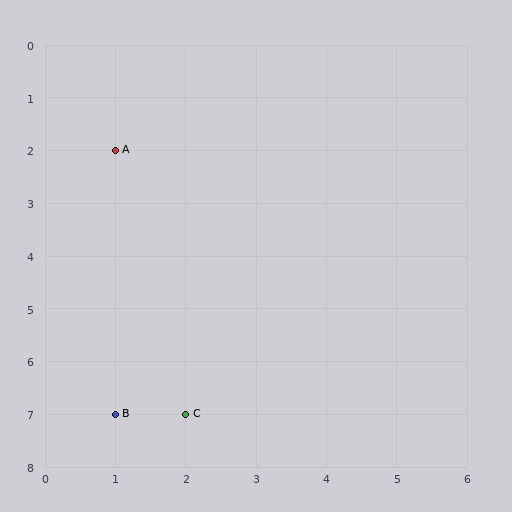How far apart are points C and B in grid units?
Points C and B are 1 column apart.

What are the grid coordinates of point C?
Point C is at grid coordinates (2, 7).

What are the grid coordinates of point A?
Point A is at grid coordinates (1, 2).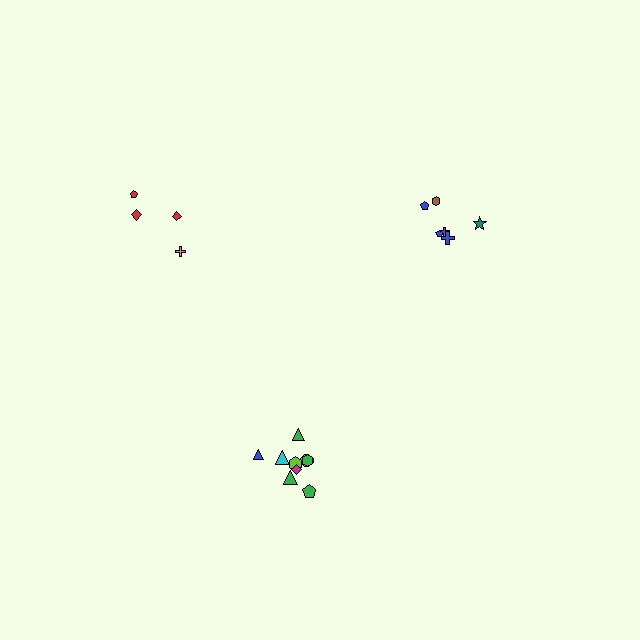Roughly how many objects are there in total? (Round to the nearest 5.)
Roughly 20 objects in total.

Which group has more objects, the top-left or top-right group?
The top-right group.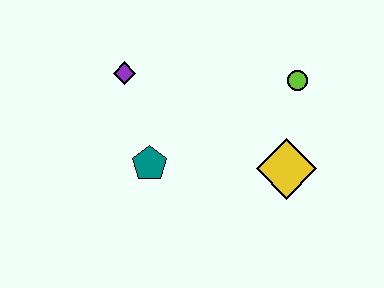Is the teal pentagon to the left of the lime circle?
Yes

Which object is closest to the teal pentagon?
The purple diamond is closest to the teal pentagon.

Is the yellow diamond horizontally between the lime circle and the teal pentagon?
Yes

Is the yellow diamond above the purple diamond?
No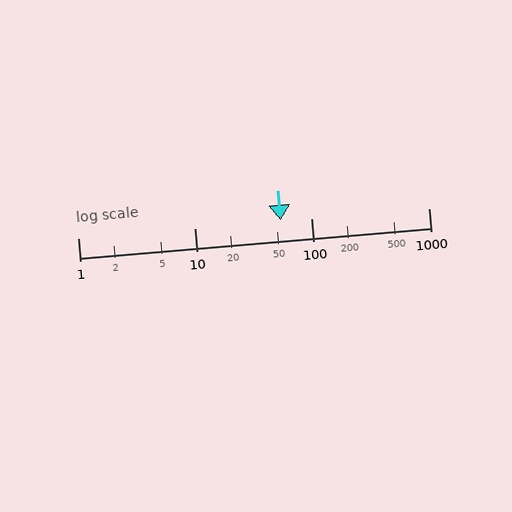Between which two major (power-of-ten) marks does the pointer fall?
The pointer is between 10 and 100.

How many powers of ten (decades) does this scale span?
The scale spans 3 decades, from 1 to 1000.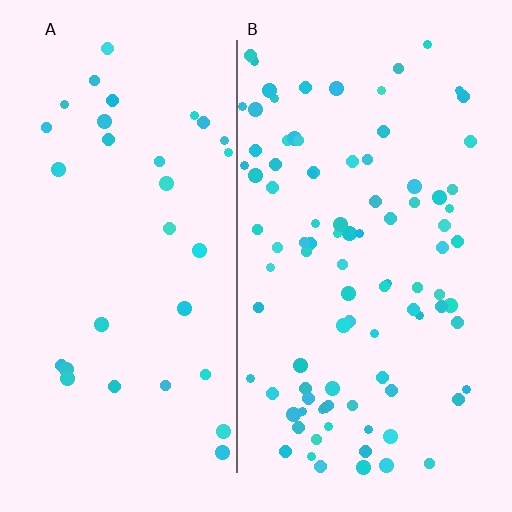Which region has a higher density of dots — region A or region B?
B (the right).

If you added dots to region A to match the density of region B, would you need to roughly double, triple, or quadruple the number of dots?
Approximately triple.